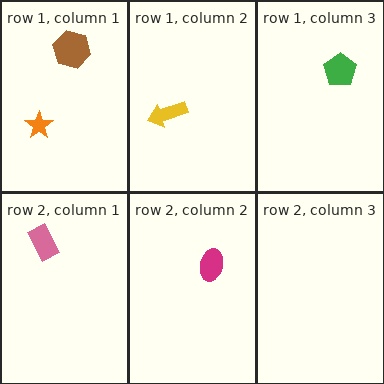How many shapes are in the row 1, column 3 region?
1.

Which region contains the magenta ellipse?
The row 2, column 2 region.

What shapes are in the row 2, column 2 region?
The magenta ellipse.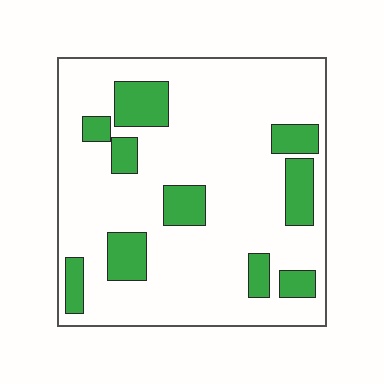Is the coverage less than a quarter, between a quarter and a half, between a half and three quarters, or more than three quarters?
Less than a quarter.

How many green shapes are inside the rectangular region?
10.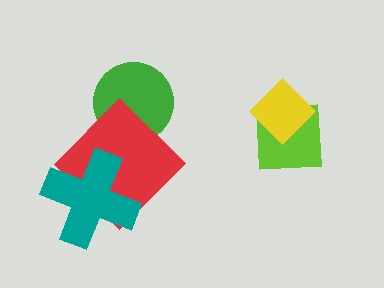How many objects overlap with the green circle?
1 object overlaps with the green circle.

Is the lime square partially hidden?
Yes, it is partially covered by another shape.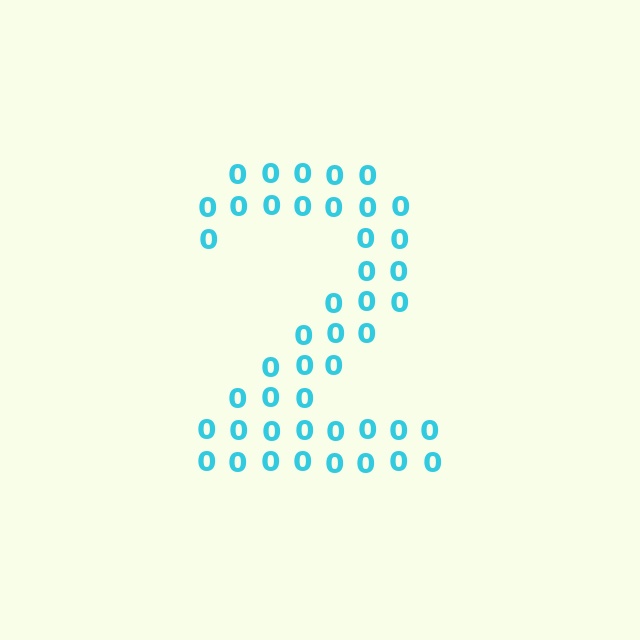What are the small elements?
The small elements are digit 0's.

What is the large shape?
The large shape is the digit 2.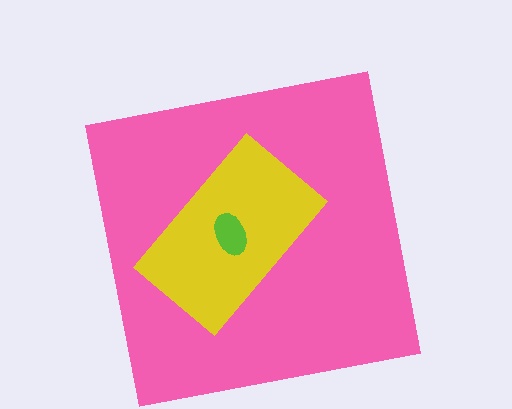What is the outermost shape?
The pink square.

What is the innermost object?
The lime ellipse.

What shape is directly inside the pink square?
The yellow rectangle.